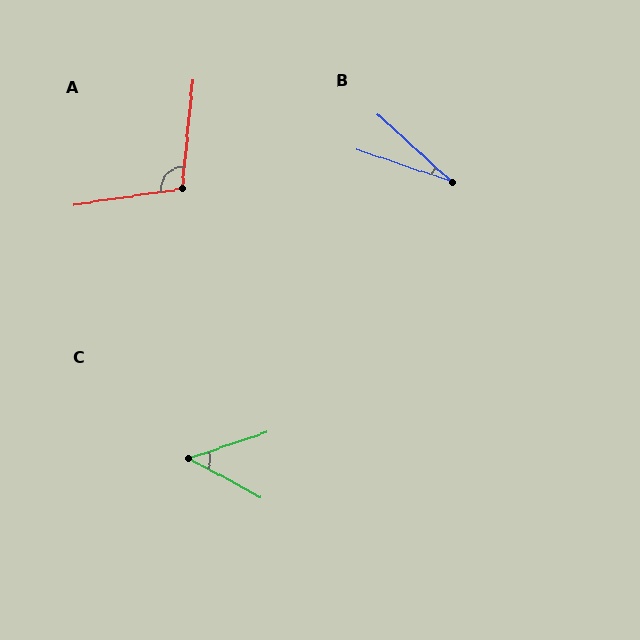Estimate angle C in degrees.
Approximately 47 degrees.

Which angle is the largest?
A, at approximately 104 degrees.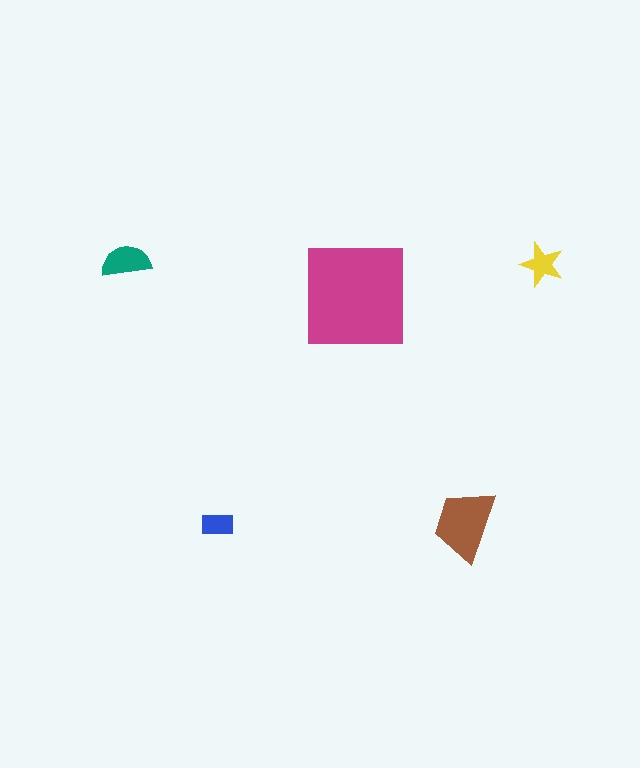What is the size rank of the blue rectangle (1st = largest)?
5th.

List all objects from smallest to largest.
The blue rectangle, the yellow star, the teal semicircle, the brown trapezoid, the magenta square.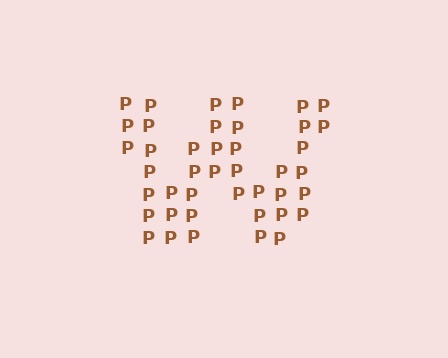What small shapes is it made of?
It is made of small letter P's.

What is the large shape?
The large shape is the letter W.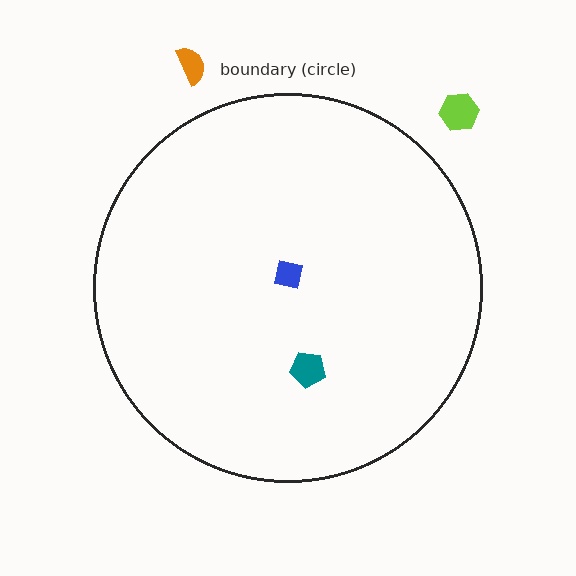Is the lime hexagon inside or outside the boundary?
Outside.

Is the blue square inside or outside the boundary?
Inside.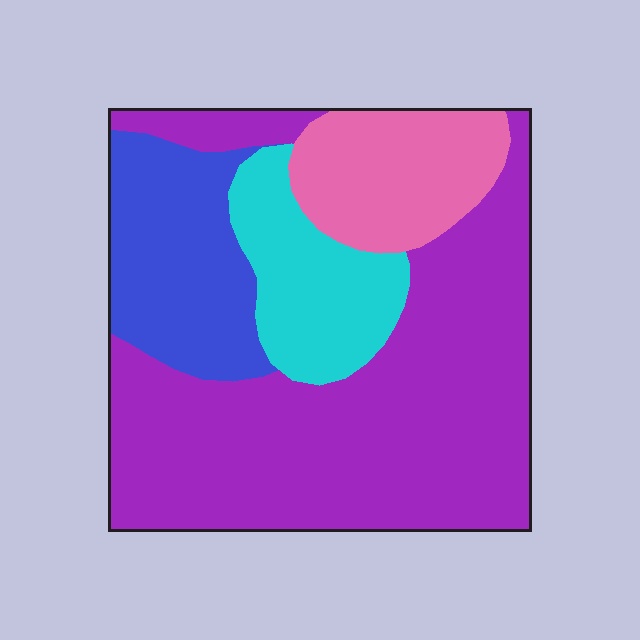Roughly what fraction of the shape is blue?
Blue covers roughly 15% of the shape.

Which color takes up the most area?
Purple, at roughly 55%.